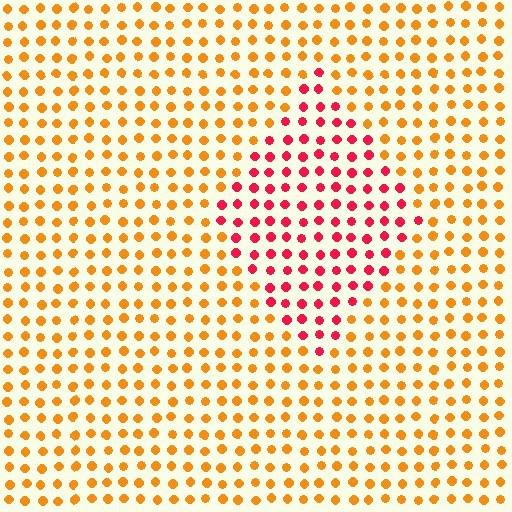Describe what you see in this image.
The image is filled with small orange elements in a uniform arrangement. A diamond-shaped region is visible where the elements are tinted to a slightly different hue, forming a subtle color boundary.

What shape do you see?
I see a diamond.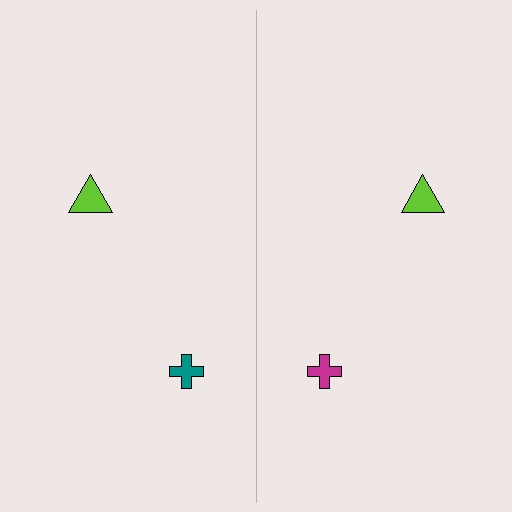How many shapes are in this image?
There are 4 shapes in this image.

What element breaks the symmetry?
The magenta cross on the right side breaks the symmetry — its mirror counterpart is teal.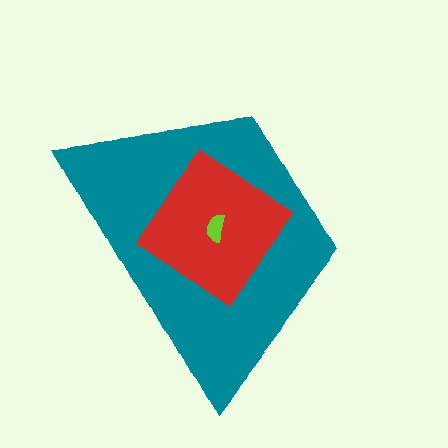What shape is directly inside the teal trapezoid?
The red diamond.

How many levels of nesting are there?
3.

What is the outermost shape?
The teal trapezoid.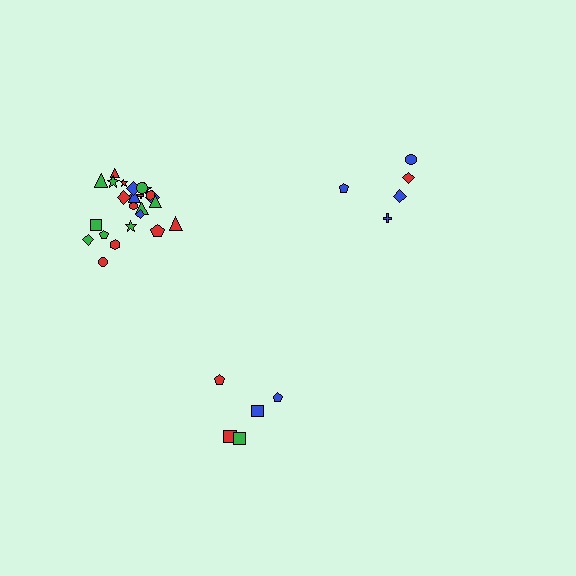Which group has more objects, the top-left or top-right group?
The top-left group.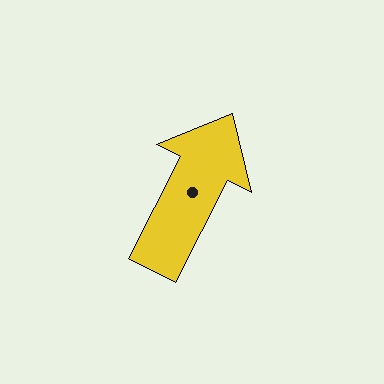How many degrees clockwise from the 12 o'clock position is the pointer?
Approximately 27 degrees.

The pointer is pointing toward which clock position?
Roughly 1 o'clock.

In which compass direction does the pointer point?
Northeast.